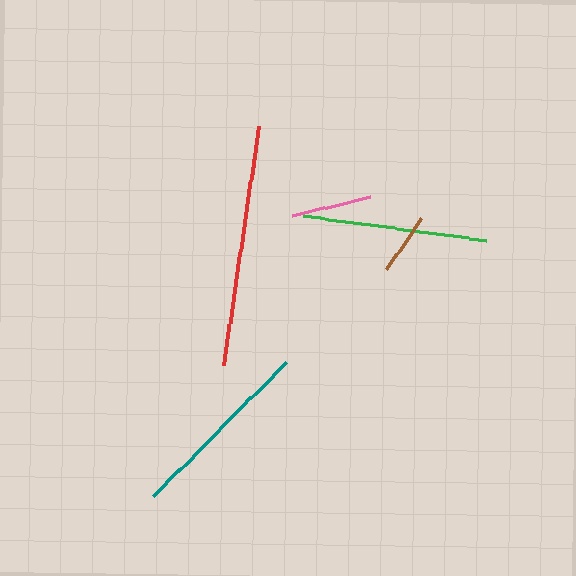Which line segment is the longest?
The red line is the longest at approximately 242 pixels.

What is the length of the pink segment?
The pink segment is approximately 80 pixels long.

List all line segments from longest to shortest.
From longest to shortest: red, teal, green, pink, brown.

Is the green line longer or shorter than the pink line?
The green line is longer than the pink line.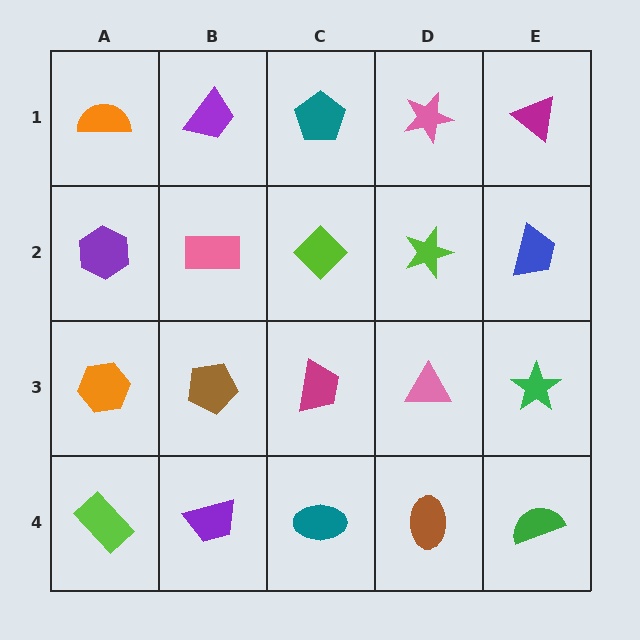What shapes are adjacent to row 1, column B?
A pink rectangle (row 2, column B), an orange semicircle (row 1, column A), a teal pentagon (row 1, column C).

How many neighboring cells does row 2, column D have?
4.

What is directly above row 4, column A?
An orange hexagon.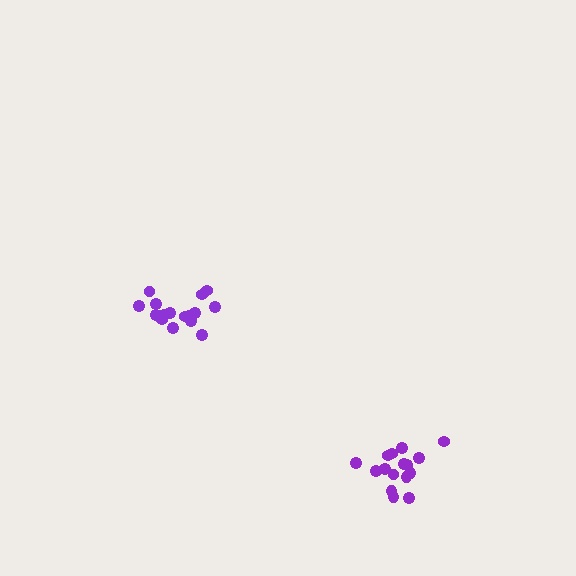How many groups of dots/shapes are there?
There are 2 groups.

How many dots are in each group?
Group 1: 16 dots, Group 2: 16 dots (32 total).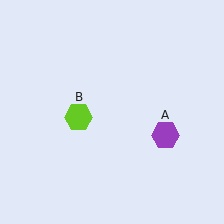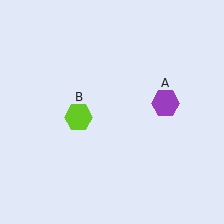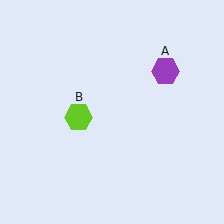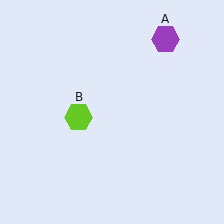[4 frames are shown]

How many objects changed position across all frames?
1 object changed position: purple hexagon (object A).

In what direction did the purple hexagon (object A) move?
The purple hexagon (object A) moved up.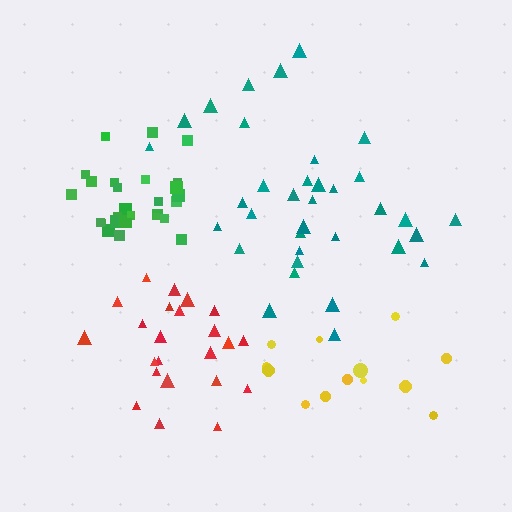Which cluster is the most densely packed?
Green.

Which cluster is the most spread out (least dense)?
Yellow.